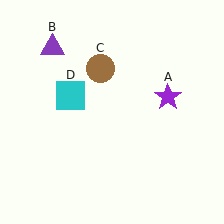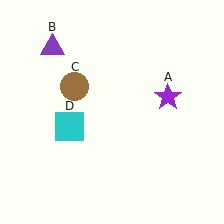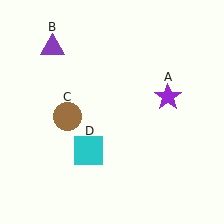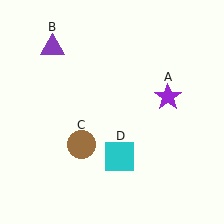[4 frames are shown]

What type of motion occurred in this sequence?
The brown circle (object C), cyan square (object D) rotated counterclockwise around the center of the scene.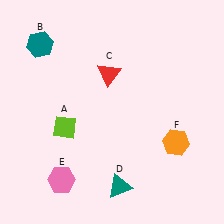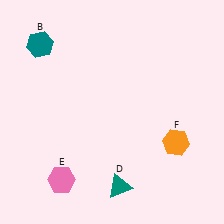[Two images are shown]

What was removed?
The red triangle (C), the lime diamond (A) were removed in Image 2.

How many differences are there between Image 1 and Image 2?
There are 2 differences between the two images.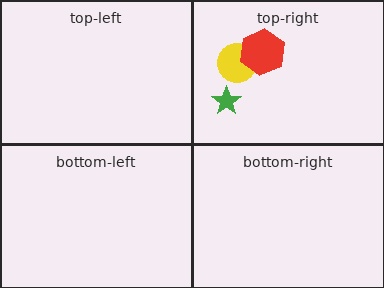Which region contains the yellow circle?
The top-right region.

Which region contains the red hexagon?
The top-right region.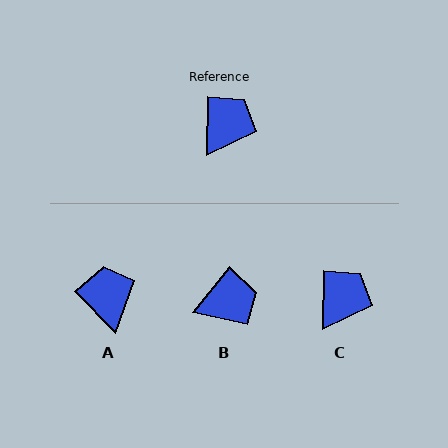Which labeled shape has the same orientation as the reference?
C.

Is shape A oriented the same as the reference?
No, it is off by about 45 degrees.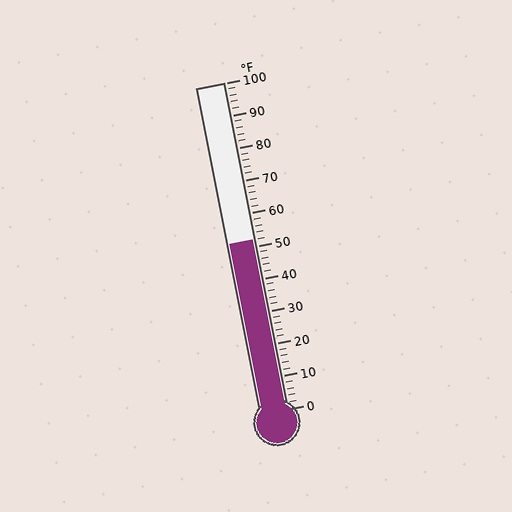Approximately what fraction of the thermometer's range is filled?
The thermometer is filled to approximately 50% of its range.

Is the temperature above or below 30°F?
The temperature is above 30°F.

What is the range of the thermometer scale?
The thermometer scale ranges from 0°F to 100°F.